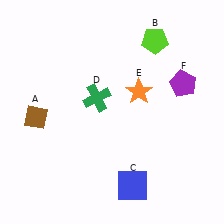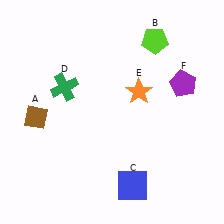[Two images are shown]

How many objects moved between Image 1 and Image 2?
1 object moved between the two images.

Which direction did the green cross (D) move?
The green cross (D) moved left.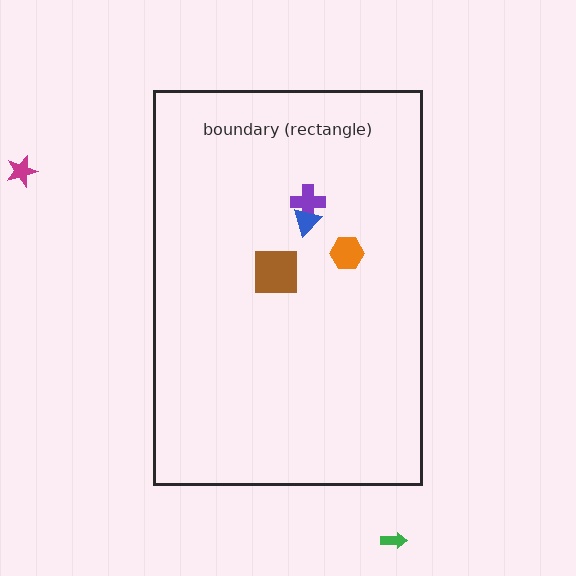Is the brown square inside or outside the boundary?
Inside.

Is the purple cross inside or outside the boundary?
Inside.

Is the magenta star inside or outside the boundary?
Outside.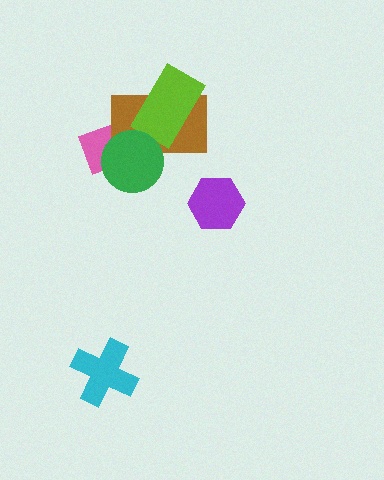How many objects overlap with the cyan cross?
0 objects overlap with the cyan cross.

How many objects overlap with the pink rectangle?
3 objects overlap with the pink rectangle.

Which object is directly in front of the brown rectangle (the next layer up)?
The lime rectangle is directly in front of the brown rectangle.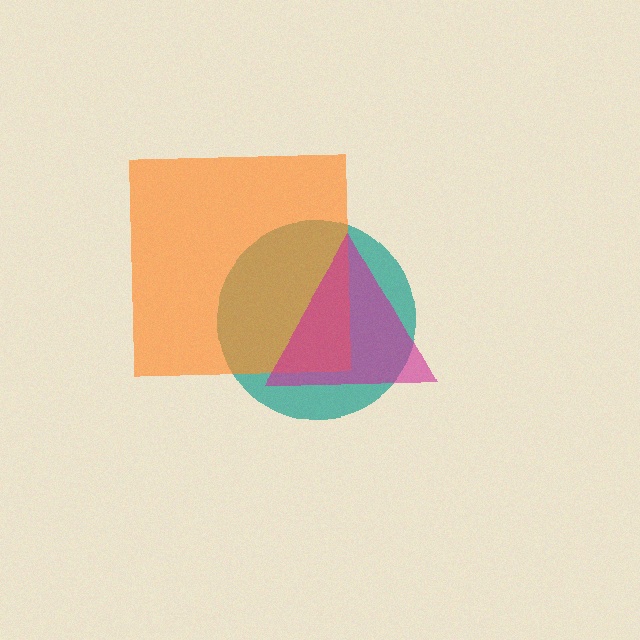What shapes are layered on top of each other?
The layered shapes are: a teal circle, an orange square, a magenta triangle.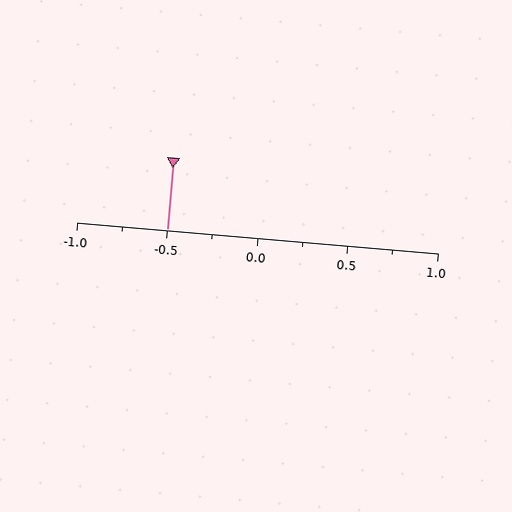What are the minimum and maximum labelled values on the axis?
The axis runs from -1.0 to 1.0.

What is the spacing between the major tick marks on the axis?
The major ticks are spaced 0.5 apart.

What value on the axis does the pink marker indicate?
The marker indicates approximately -0.5.